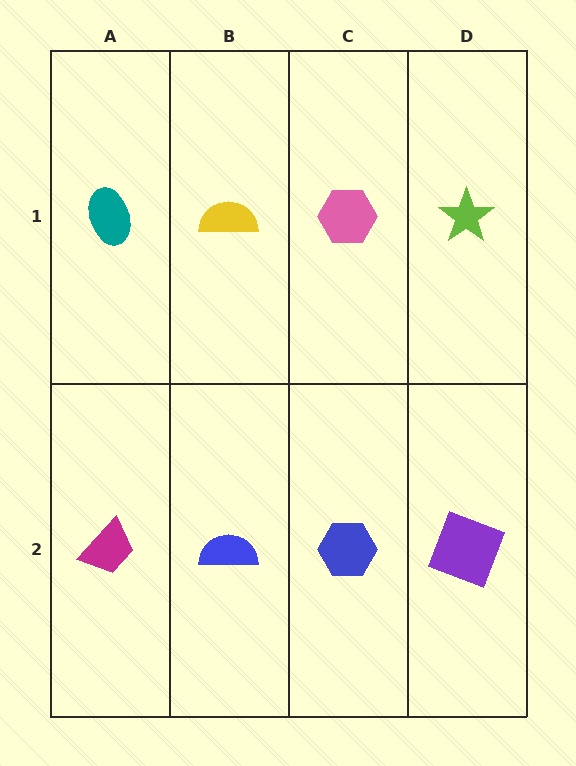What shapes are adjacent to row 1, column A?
A magenta trapezoid (row 2, column A), a yellow semicircle (row 1, column B).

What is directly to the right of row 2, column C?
A purple square.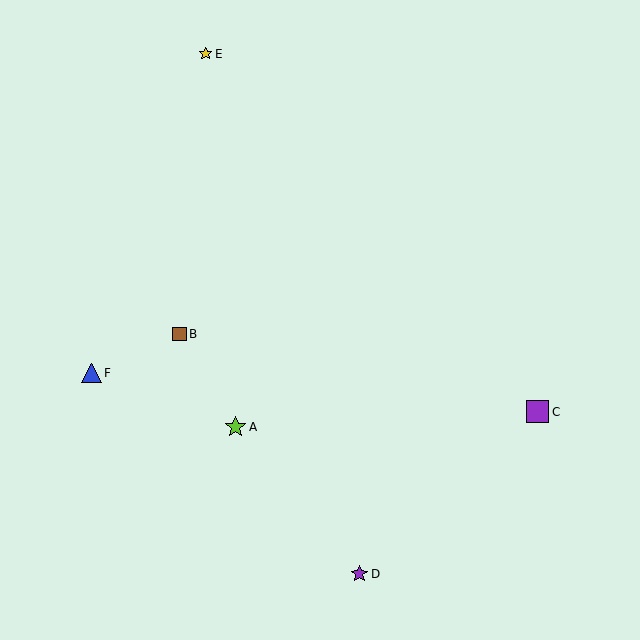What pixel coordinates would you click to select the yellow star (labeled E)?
Click at (205, 54) to select the yellow star E.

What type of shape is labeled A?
Shape A is a lime star.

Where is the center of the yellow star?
The center of the yellow star is at (205, 54).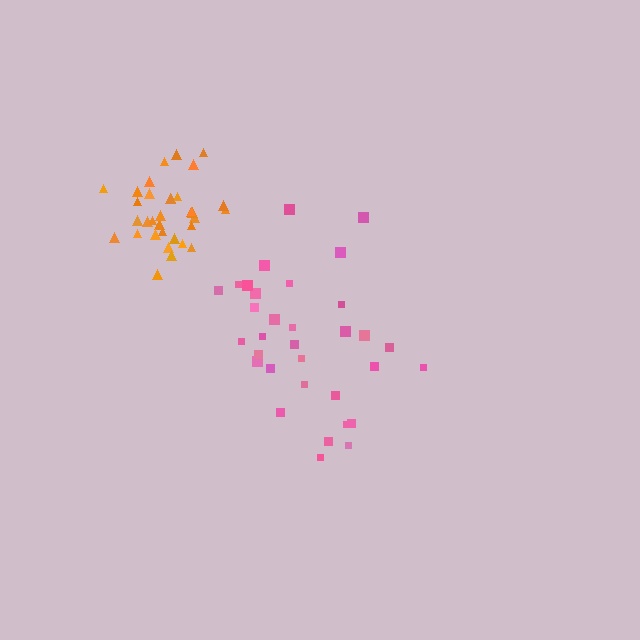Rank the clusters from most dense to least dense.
orange, pink.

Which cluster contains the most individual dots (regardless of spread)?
Orange (34).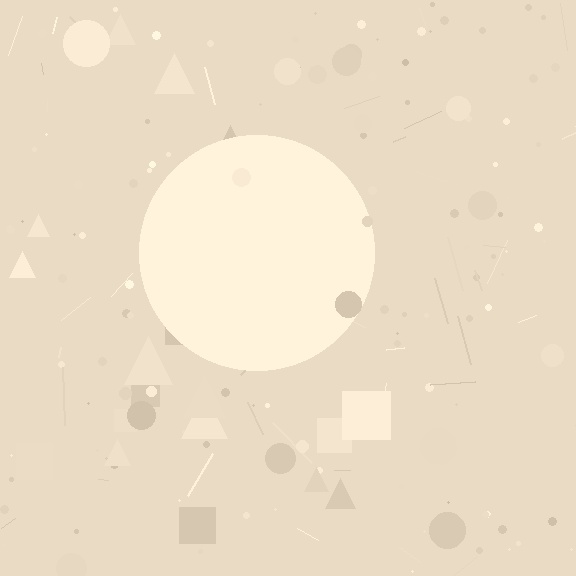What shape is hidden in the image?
A circle is hidden in the image.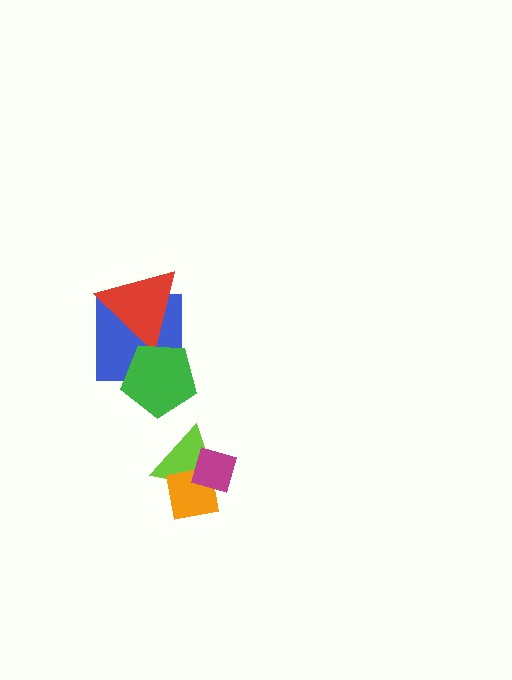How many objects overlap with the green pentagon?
2 objects overlap with the green pentagon.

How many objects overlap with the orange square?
2 objects overlap with the orange square.